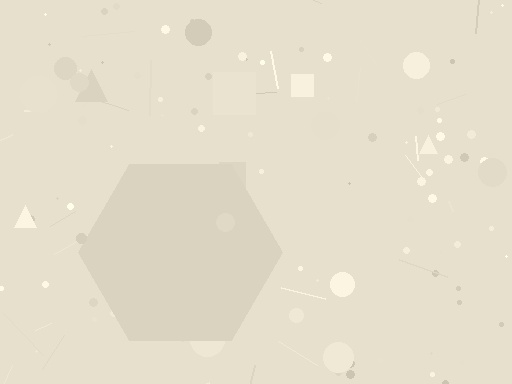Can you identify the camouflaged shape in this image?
The camouflaged shape is a hexagon.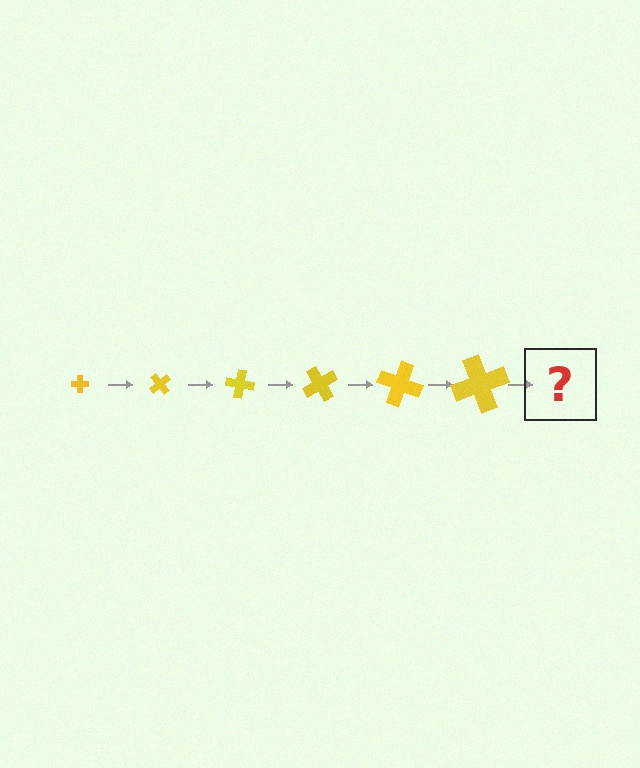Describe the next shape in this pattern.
It should be a cross, larger than the previous one and rotated 300 degrees from the start.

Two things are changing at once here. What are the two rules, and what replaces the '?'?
The two rules are that the cross grows larger each step and it rotates 50 degrees each step. The '?' should be a cross, larger than the previous one and rotated 300 degrees from the start.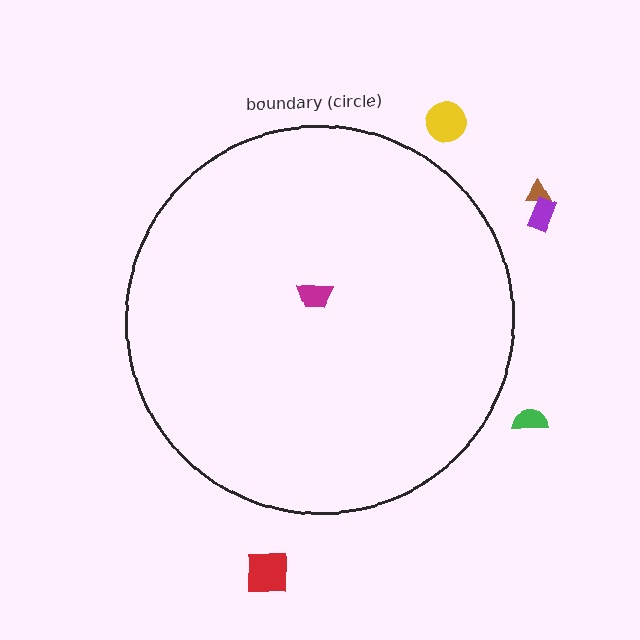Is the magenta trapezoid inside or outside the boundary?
Inside.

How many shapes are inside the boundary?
1 inside, 5 outside.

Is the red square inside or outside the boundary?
Outside.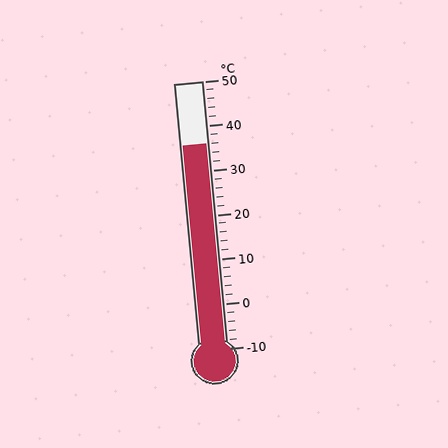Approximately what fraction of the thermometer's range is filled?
The thermometer is filled to approximately 75% of its range.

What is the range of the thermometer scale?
The thermometer scale ranges from -10°C to 50°C.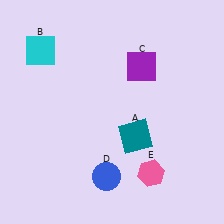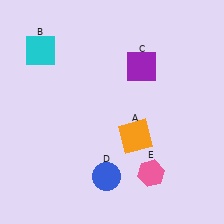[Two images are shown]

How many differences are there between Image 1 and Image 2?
There is 1 difference between the two images.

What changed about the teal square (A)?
In Image 1, A is teal. In Image 2, it changed to orange.